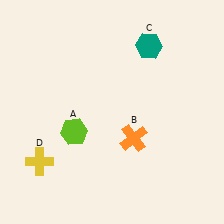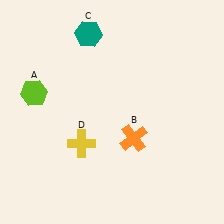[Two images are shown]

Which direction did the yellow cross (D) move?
The yellow cross (D) moved right.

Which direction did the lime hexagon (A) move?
The lime hexagon (A) moved left.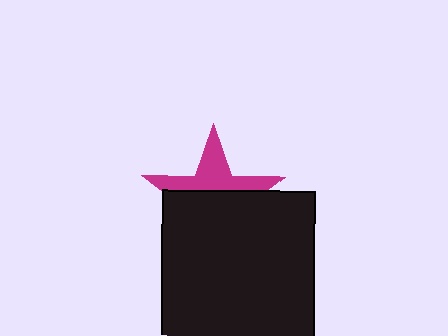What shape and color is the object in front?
The object in front is a black square.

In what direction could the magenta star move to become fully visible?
The magenta star could move up. That would shift it out from behind the black square entirely.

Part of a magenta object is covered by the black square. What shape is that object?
It is a star.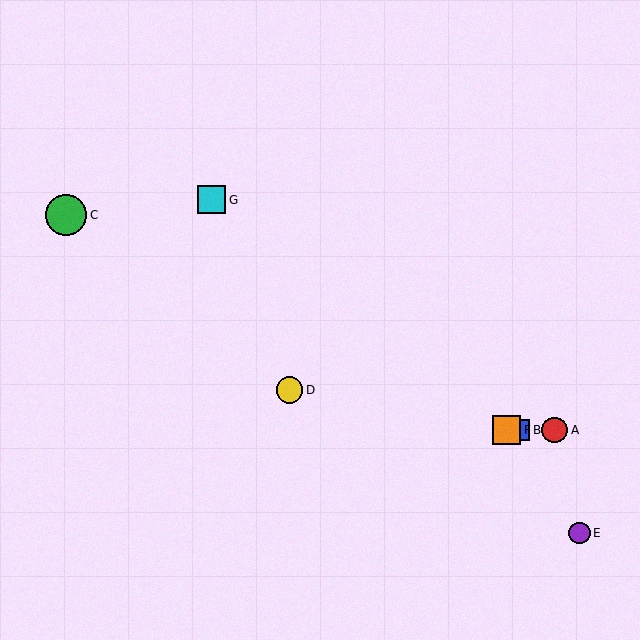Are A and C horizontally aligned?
No, A is at y≈430 and C is at y≈215.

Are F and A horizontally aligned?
Yes, both are at y≈430.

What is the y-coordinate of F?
Object F is at y≈430.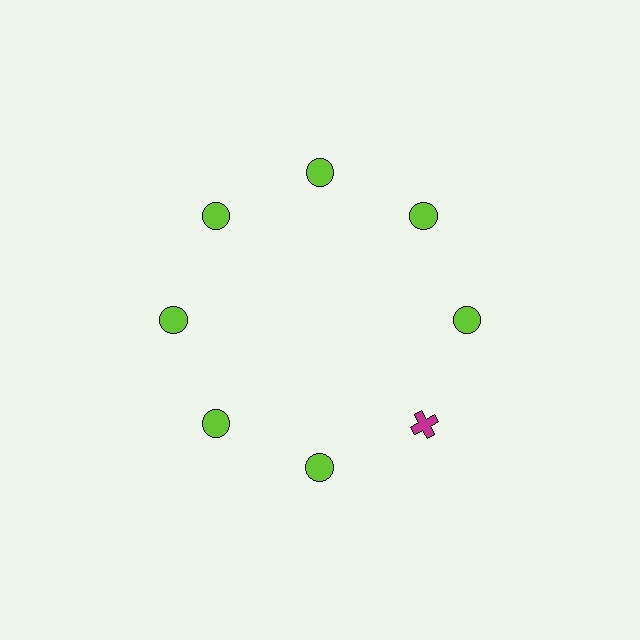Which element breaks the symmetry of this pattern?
The magenta cross at roughly the 4 o'clock position breaks the symmetry. All other shapes are lime circles.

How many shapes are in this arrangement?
There are 8 shapes arranged in a ring pattern.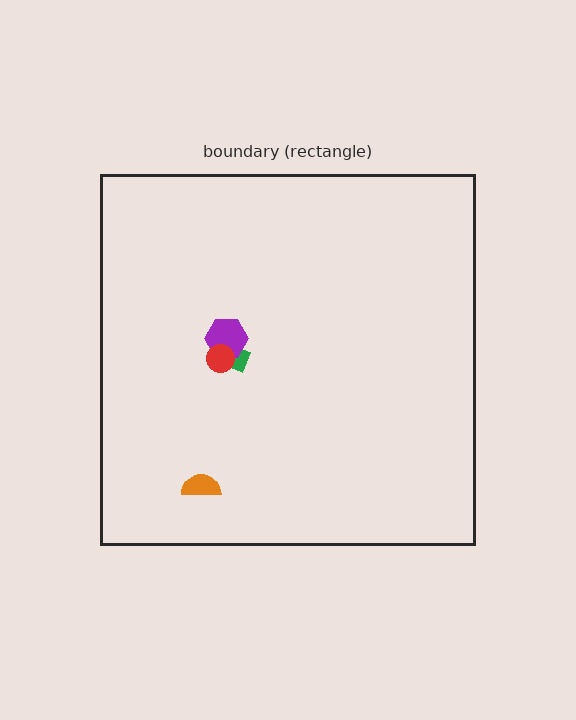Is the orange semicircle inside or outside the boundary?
Inside.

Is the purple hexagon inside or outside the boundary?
Inside.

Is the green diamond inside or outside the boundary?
Inside.